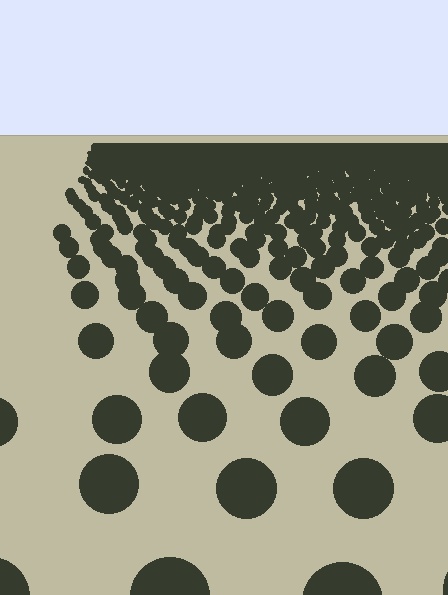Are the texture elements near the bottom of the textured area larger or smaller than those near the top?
Larger. Near the bottom, elements are closer to the viewer and appear at a bigger on-screen size.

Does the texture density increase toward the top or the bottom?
Density increases toward the top.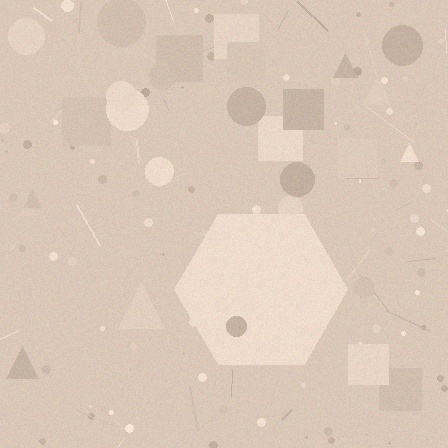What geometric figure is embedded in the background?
A hexagon is embedded in the background.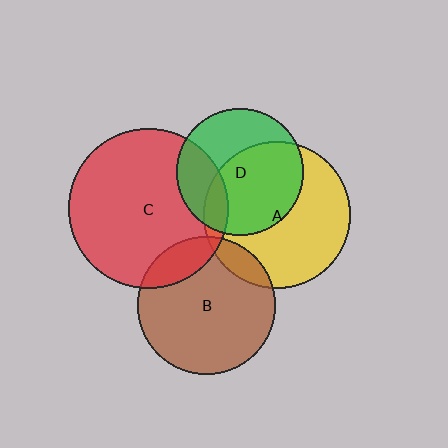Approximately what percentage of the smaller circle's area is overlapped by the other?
Approximately 10%.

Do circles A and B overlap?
Yes.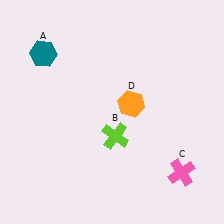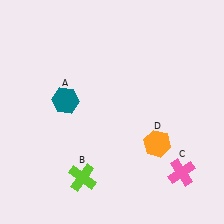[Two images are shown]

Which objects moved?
The objects that moved are: the teal hexagon (A), the lime cross (B), the orange hexagon (D).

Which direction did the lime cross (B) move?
The lime cross (B) moved down.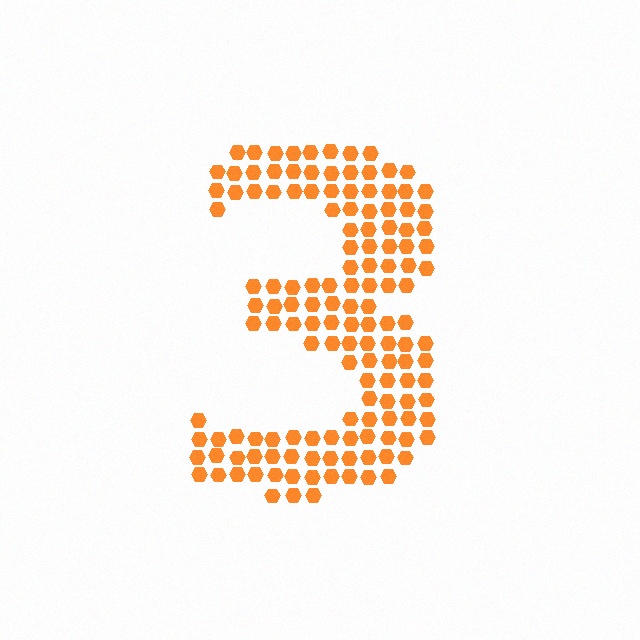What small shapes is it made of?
It is made of small hexagons.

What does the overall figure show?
The overall figure shows the digit 3.